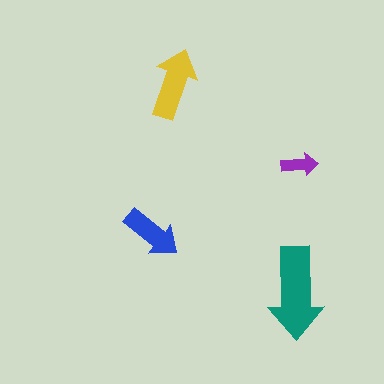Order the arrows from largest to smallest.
the teal one, the yellow one, the blue one, the purple one.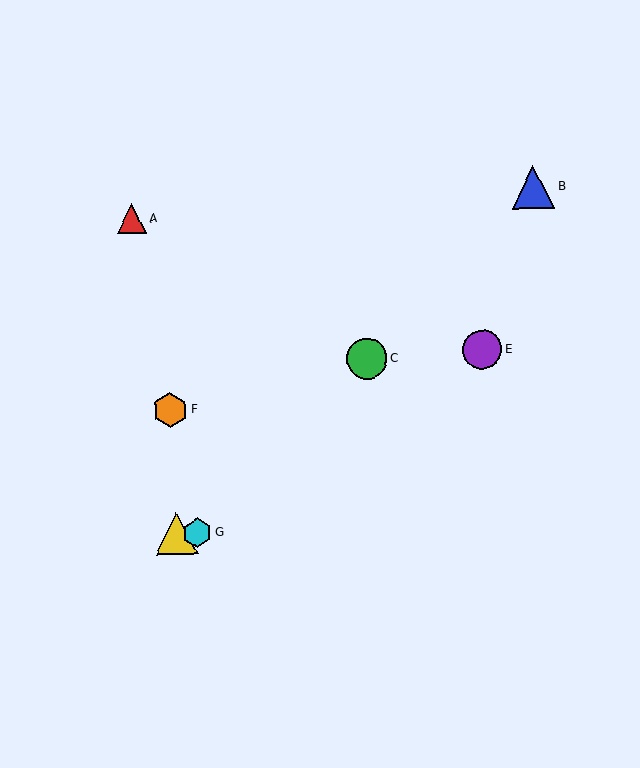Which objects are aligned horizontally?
Objects D, G are aligned horizontally.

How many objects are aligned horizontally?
2 objects (D, G) are aligned horizontally.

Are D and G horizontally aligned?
Yes, both are at y≈533.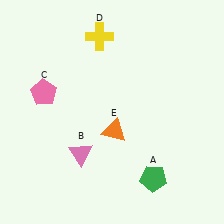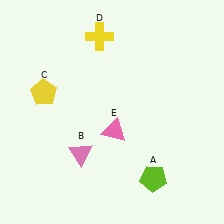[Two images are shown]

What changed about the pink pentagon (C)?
In Image 1, C is pink. In Image 2, it changed to yellow.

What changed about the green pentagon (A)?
In Image 1, A is green. In Image 2, it changed to lime.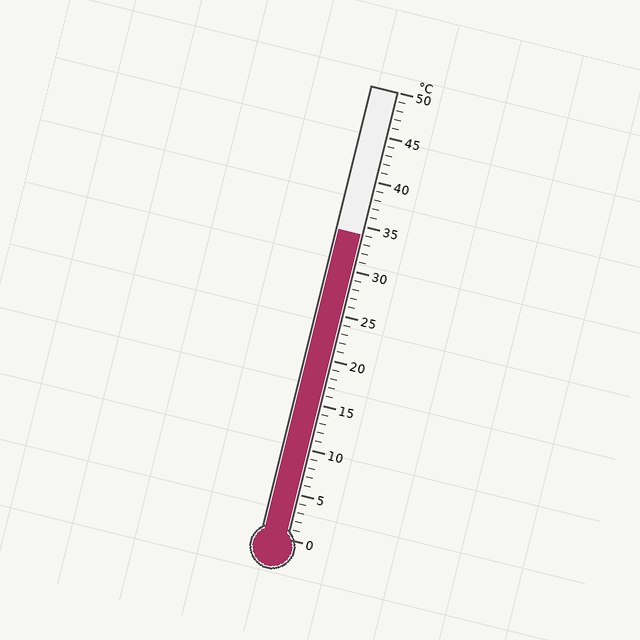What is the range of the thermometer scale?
The thermometer scale ranges from 0°C to 50°C.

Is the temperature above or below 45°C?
The temperature is below 45°C.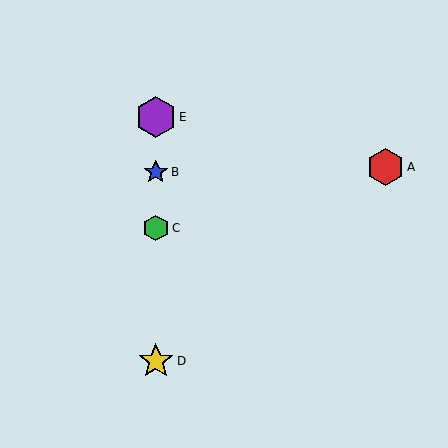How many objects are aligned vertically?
4 objects (B, C, D, E) are aligned vertically.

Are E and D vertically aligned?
Yes, both are at x≈156.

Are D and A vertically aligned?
No, D is at x≈156 and A is at x≈385.